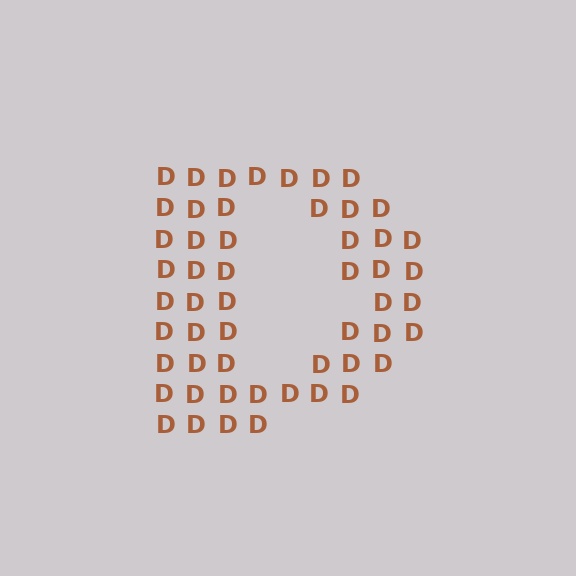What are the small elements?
The small elements are letter D's.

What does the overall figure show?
The overall figure shows the letter D.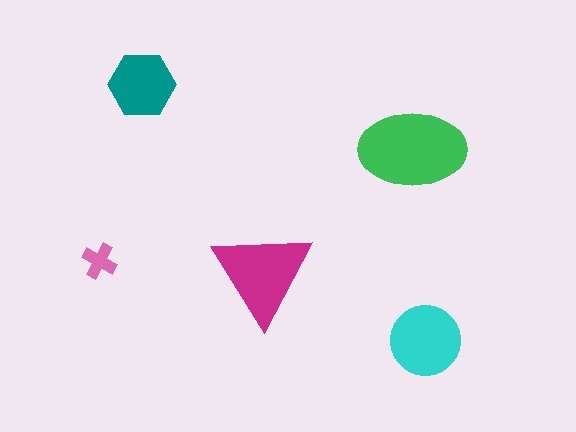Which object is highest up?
The teal hexagon is topmost.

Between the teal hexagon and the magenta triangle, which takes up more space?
The magenta triangle.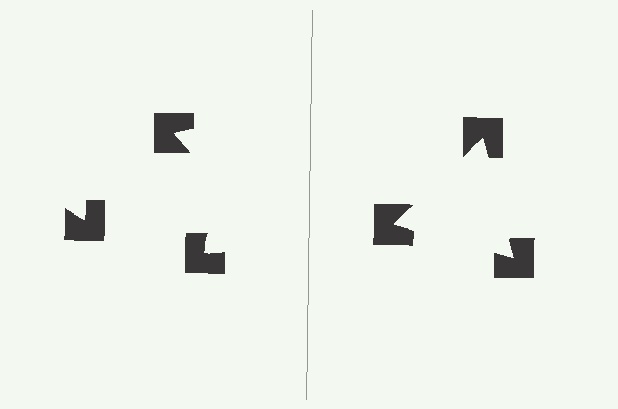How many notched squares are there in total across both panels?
6 — 3 on each side.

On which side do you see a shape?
An illusory triangle appears on the right side. On the left side the wedge cuts are rotated, so no coherent shape forms.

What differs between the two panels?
The notched squares are positioned identically on both sides; only the wedge orientations differ. On the right they align to a triangle; on the left they are misaligned.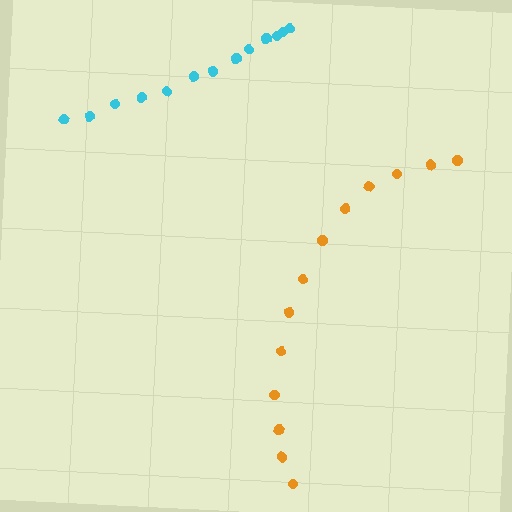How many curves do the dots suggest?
There are 2 distinct paths.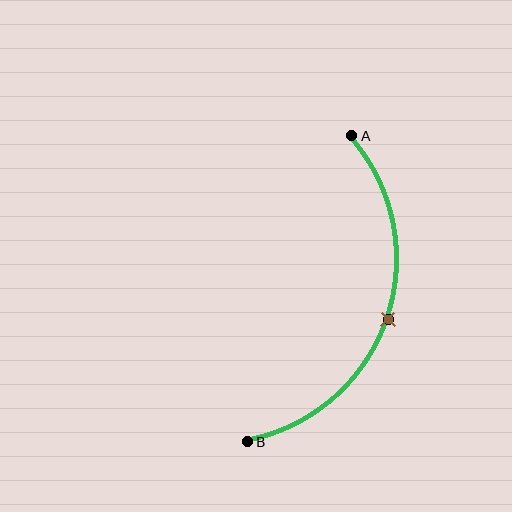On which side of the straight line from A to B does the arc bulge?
The arc bulges to the right of the straight line connecting A and B.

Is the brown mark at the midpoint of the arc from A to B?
Yes. The brown mark lies on the arc at equal arc-length from both A and B — it is the arc midpoint.